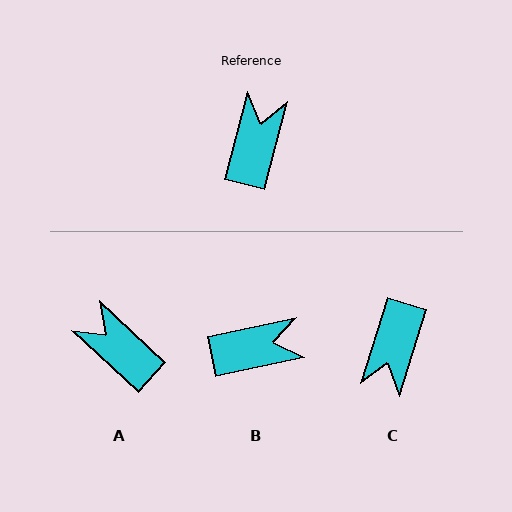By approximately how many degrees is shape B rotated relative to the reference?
Approximately 63 degrees clockwise.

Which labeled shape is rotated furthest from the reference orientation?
C, about 177 degrees away.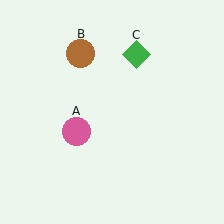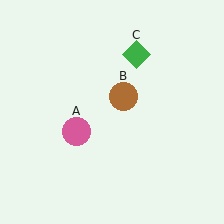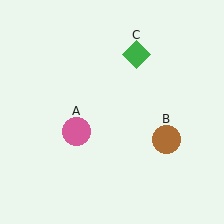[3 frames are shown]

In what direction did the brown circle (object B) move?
The brown circle (object B) moved down and to the right.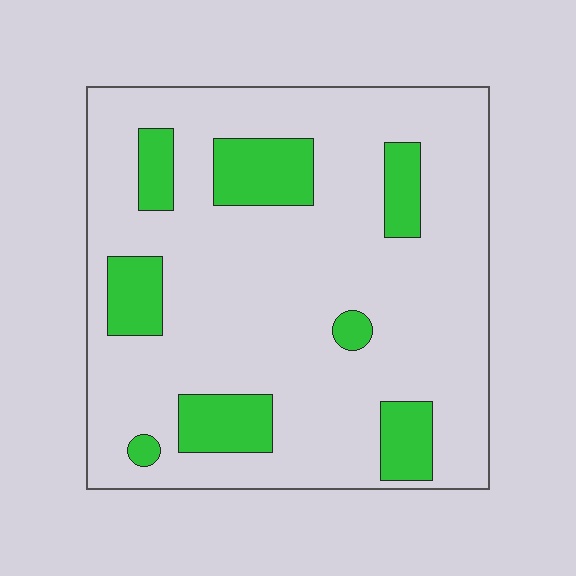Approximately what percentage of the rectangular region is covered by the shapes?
Approximately 20%.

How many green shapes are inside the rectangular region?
8.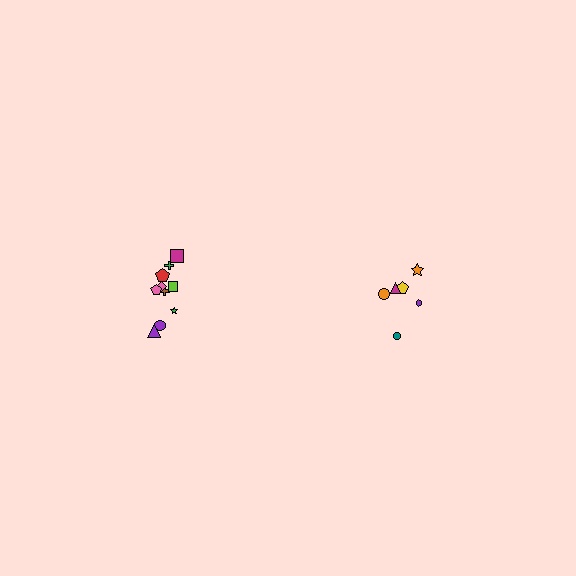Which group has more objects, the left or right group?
The left group.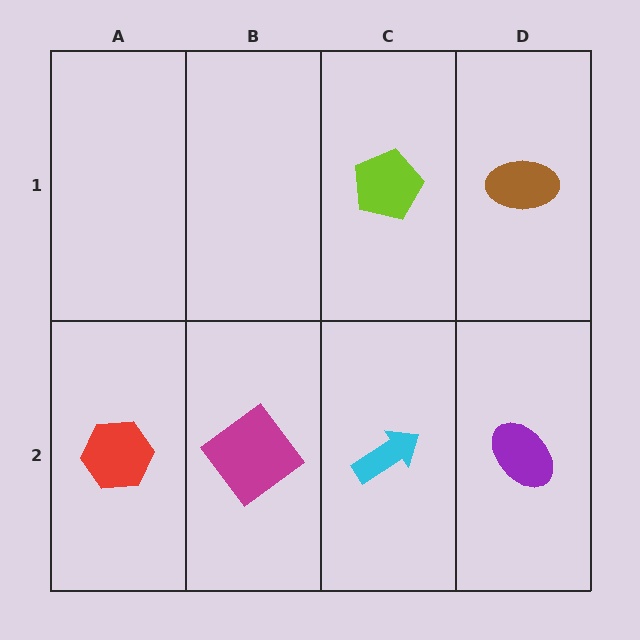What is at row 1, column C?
A lime pentagon.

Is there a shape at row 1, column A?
No, that cell is empty.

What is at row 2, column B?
A magenta diamond.